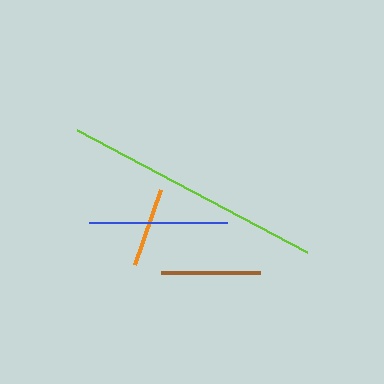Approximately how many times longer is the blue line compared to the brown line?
The blue line is approximately 1.4 times the length of the brown line.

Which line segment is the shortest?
The orange line is the shortest at approximately 80 pixels.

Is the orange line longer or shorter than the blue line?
The blue line is longer than the orange line.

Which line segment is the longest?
The lime line is the longest at approximately 261 pixels.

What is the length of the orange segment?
The orange segment is approximately 80 pixels long.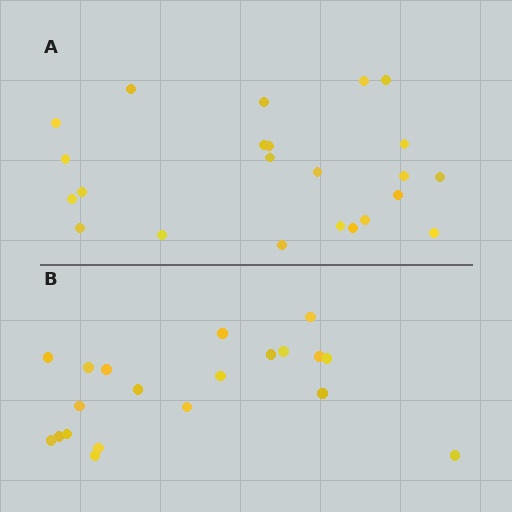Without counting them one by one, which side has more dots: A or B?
Region A (the top region) has more dots.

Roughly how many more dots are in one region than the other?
Region A has just a few more — roughly 2 or 3 more dots than region B.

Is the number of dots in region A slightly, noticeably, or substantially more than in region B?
Region A has only slightly more — the two regions are fairly close. The ratio is roughly 1.1 to 1.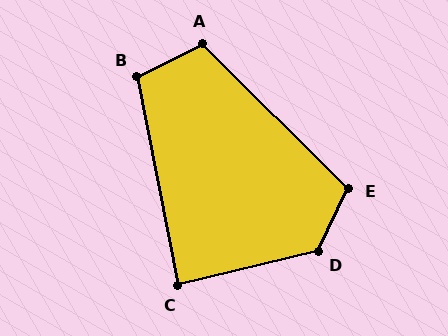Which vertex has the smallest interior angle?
C, at approximately 88 degrees.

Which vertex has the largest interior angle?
D, at approximately 129 degrees.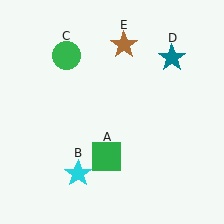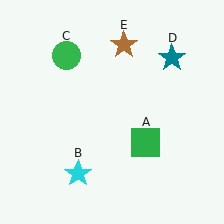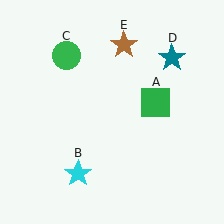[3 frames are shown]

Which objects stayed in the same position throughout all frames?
Cyan star (object B) and green circle (object C) and teal star (object D) and brown star (object E) remained stationary.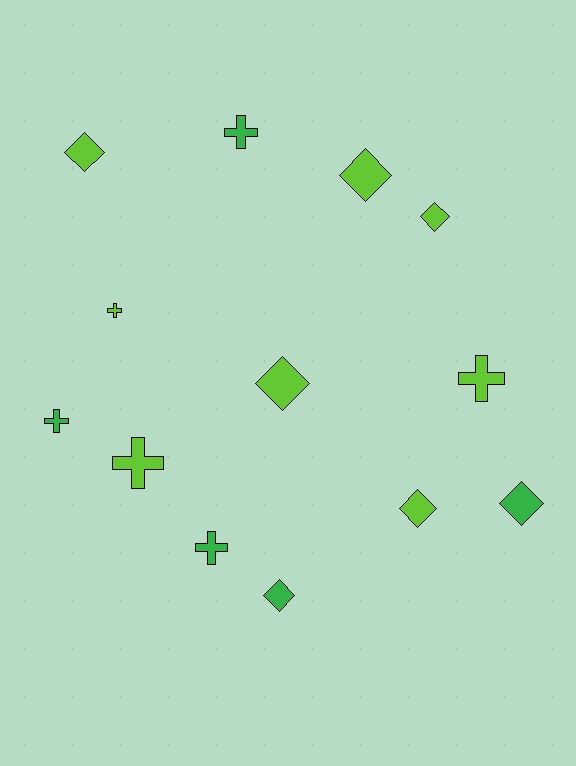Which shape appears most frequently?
Diamond, with 7 objects.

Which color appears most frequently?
Lime, with 8 objects.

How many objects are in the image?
There are 13 objects.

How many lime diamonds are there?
There are 5 lime diamonds.